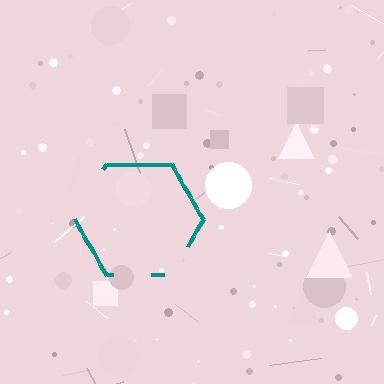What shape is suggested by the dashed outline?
The dashed outline suggests a hexagon.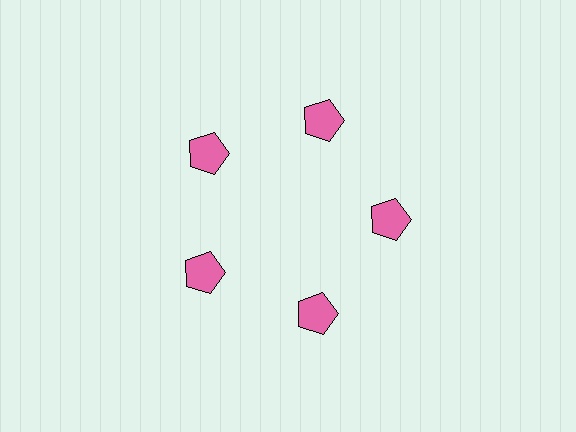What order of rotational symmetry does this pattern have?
This pattern has 5-fold rotational symmetry.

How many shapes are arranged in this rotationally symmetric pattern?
There are 5 shapes, arranged in 5 groups of 1.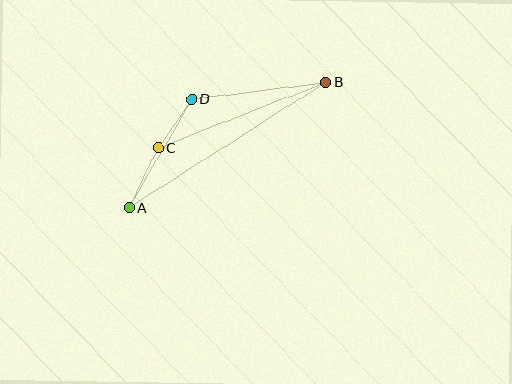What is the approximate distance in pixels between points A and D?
The distance between A and D is approximately 126 pixels.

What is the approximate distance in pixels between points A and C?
The distance between A and C is approximately 67 pixels.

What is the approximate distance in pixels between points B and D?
The distance between B and D is approximately 135 pixels.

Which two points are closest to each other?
Points C and D are closest to each other.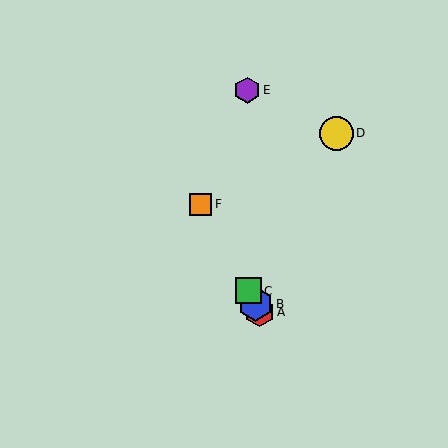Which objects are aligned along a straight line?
Objects A, B, C, F are aligned along a straight line.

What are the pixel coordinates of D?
Object D is at (336, 133).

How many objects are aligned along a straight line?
4 objects (A, B, C, F) are aligned along a straight line.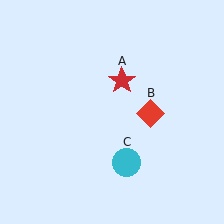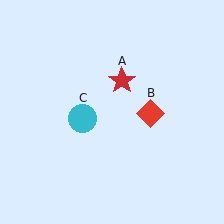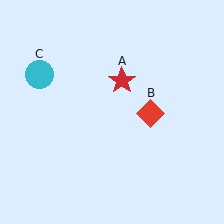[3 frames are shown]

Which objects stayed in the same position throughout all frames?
Red star (object A) and red diamond (object B) remained stationary.